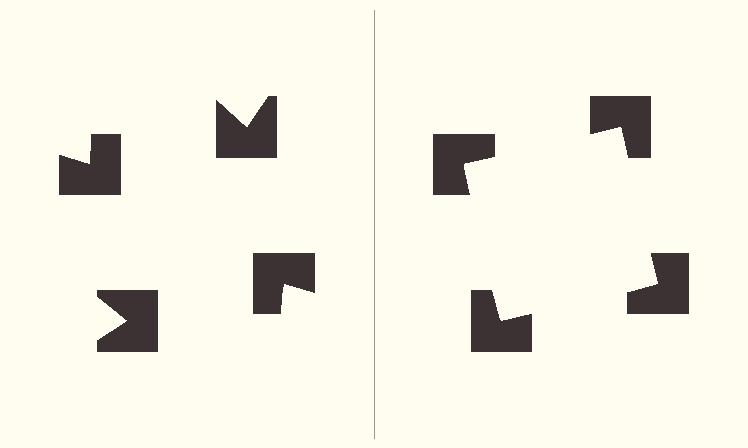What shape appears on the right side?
An illusory square.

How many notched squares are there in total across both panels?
8 — 4 on each side.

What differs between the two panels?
The notched squares are positioned identically on both sides; only the wedge orientations differ. On the right they align to a square; on the left they are misaligned.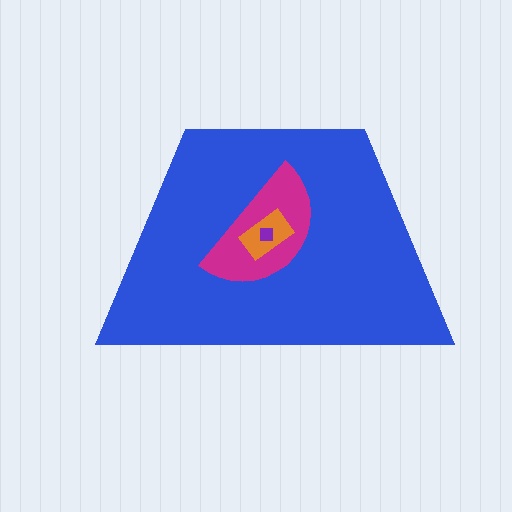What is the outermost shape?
The blue trapezoid.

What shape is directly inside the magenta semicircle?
The orange rectangle.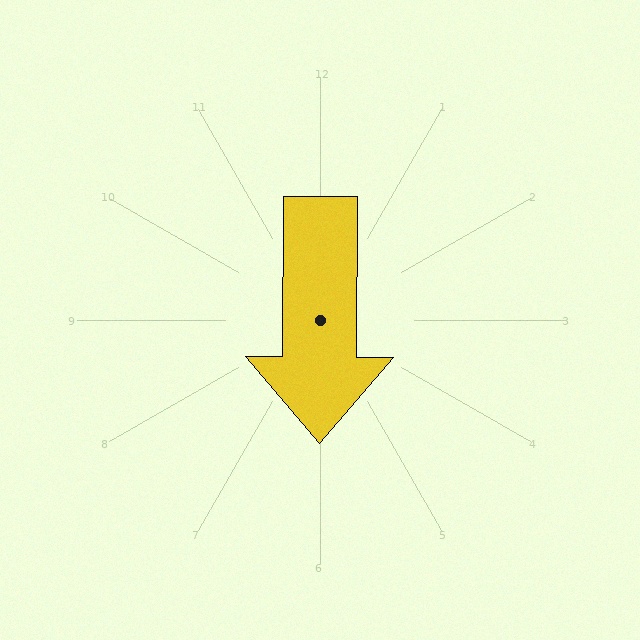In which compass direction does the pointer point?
South.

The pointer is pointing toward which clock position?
Roughly 6 o'clock.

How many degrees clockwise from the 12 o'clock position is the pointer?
Approximately 180 degrees.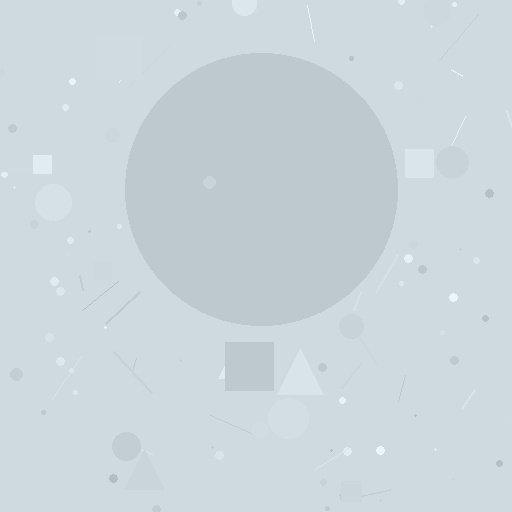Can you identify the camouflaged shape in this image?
The camouflaged shape is a circle.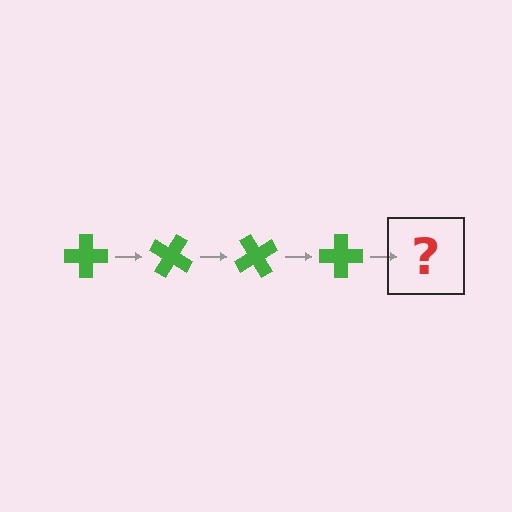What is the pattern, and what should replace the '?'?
The pattern is that the cross rotates 30 degrees each step. The '?' should be a green cross rotated 120 degrees.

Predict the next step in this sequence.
The next step is a green cross rotated 120 degrees.